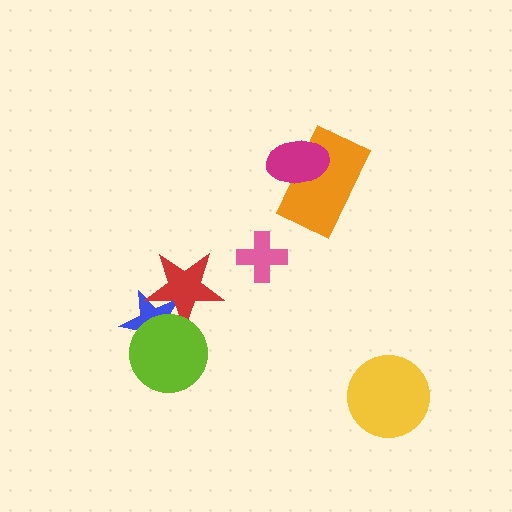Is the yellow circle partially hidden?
No, no other shape covers it.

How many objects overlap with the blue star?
2 objects overlap with the blue star.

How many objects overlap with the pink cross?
0 objects overlap with the pink cross.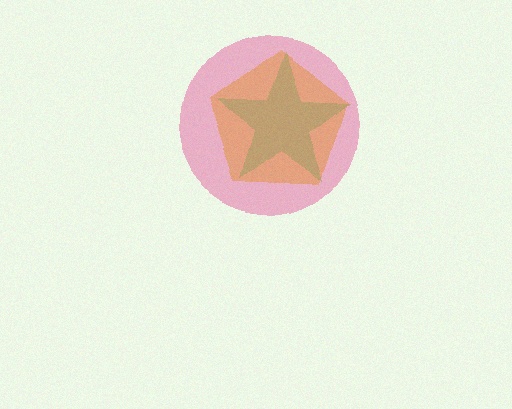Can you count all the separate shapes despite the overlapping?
Yes, there are 3 separate shapes.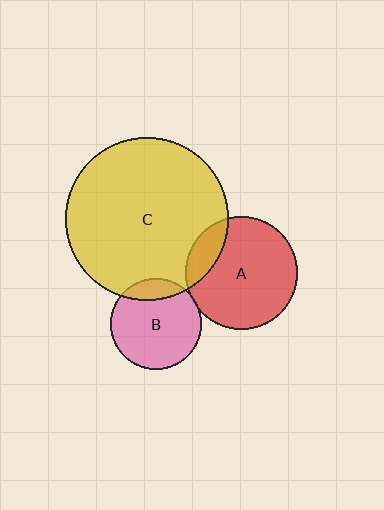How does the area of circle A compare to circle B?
Approximately 1.5 times.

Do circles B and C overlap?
Yes.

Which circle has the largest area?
Circle C (yellow).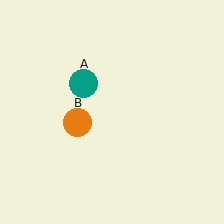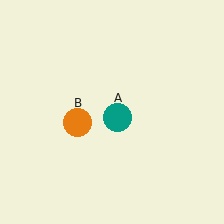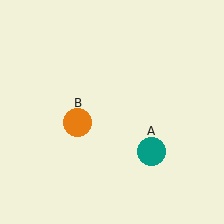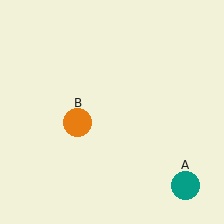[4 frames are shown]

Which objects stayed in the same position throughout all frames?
Orange circle (object B) remained stationary.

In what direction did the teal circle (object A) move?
The teal circle (object A) moved down and to the right.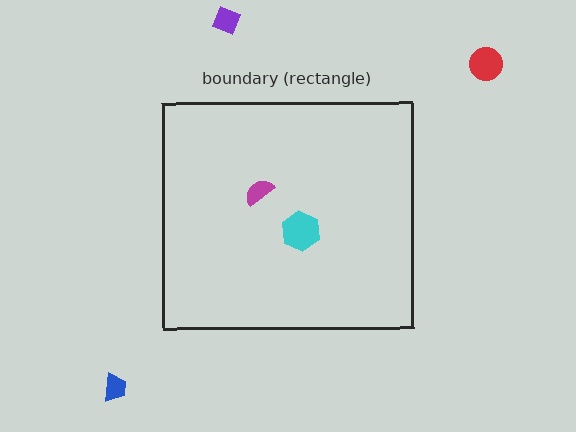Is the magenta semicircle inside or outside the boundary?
Inside.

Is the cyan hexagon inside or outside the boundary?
Inside.